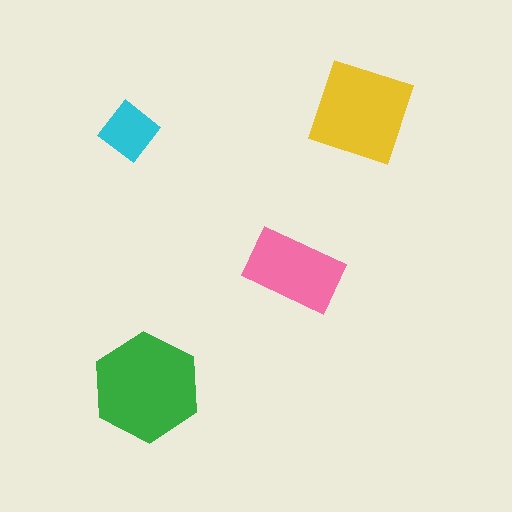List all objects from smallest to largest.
The cyan diamond, the pink rectangle, the yellow diamond, the green hexagon.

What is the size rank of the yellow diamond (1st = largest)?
2nd.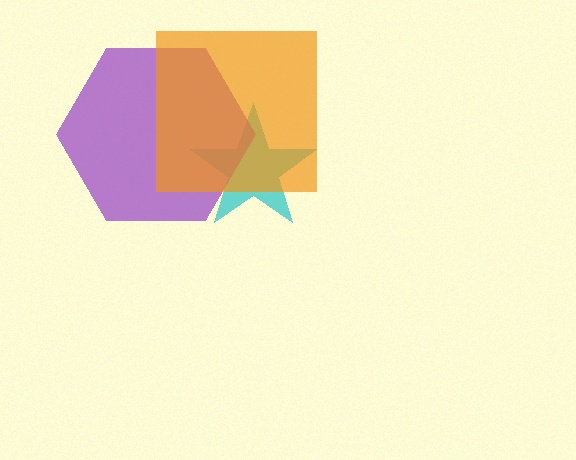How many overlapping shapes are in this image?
There are 3 overlapping shapes in the image.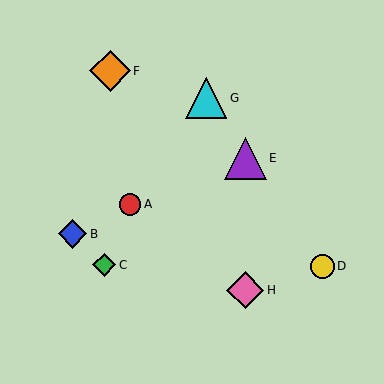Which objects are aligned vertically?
Objects E, H are aligned vertically.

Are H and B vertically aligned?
No, H is at x≈245 and B is at x≈72.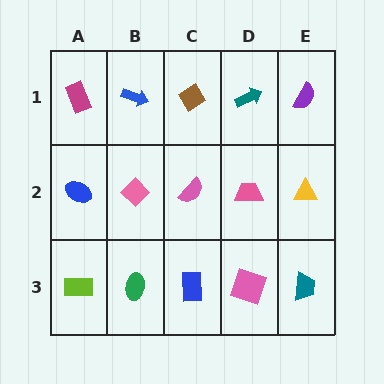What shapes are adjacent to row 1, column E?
A yellow triangle (row 2, column E), a teal arrow (row 1, column D).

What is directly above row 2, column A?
A magenta rectangle.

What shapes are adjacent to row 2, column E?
A purple semicircle (row 1, column E), a teal trapezoid (row 3, column E), a pink trapezoid (row 2, column D).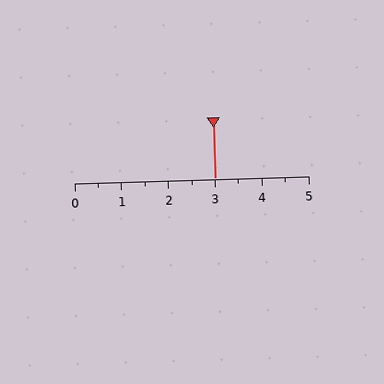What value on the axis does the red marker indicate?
The marker indicates approximately 3.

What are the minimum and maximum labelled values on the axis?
The axis runs from 0 to 5.